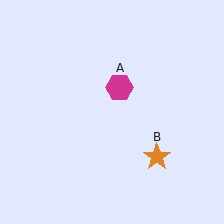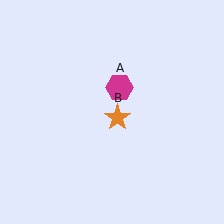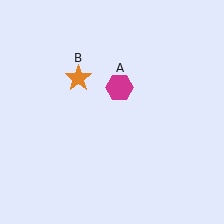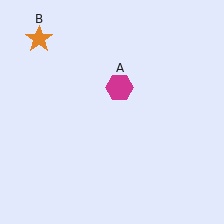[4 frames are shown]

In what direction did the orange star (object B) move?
The orange star (object B) moved up and to the left.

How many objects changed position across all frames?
1 object changed position: orange star (object B).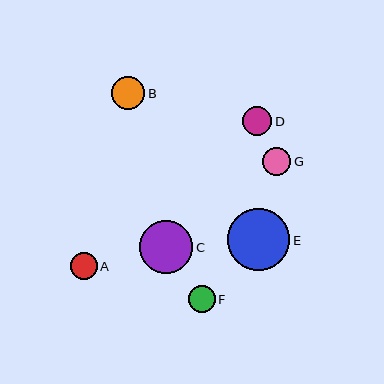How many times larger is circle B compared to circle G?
Circle B is approximately 1.2 times the size of circle G.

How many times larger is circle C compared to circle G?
Circle C is approximately 1.9 times the size of circle G.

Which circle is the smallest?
Circle A is the smallest with a size of approximately 27 pixels.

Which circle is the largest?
Circle E is the largest with a size of approximately 62 pixels.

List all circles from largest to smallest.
From largest to smallest: E, C, B, D, G, F, A.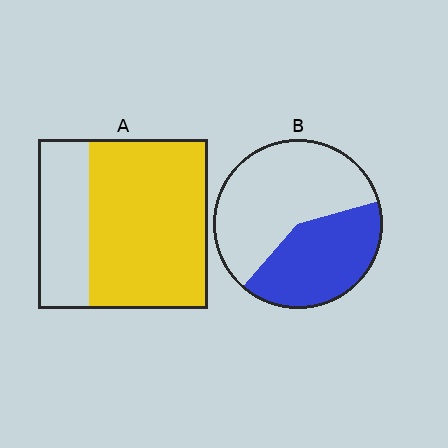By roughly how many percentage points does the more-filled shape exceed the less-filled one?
By roughly 30 percentage points (A over B).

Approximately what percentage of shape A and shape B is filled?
A is approximately 70% and B is approximately 40%.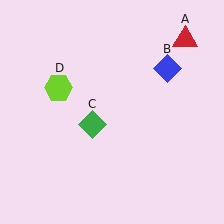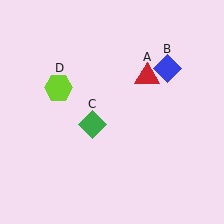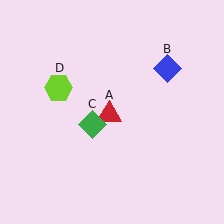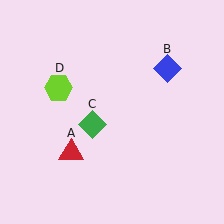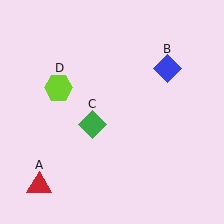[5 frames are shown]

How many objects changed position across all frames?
1 object changed position: red triangle (object A).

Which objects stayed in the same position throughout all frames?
Blue diamond (object B) and green diamond (object C) and lime hexagon (object D) remained stationary.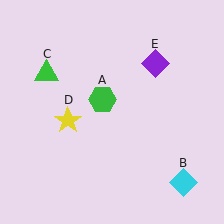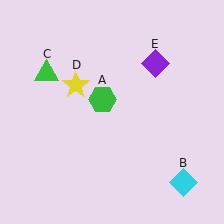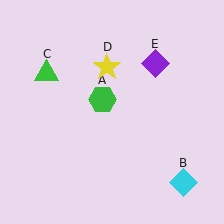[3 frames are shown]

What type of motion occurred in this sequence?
The yellow star (object D) rotated clockwise around the center of the scene.